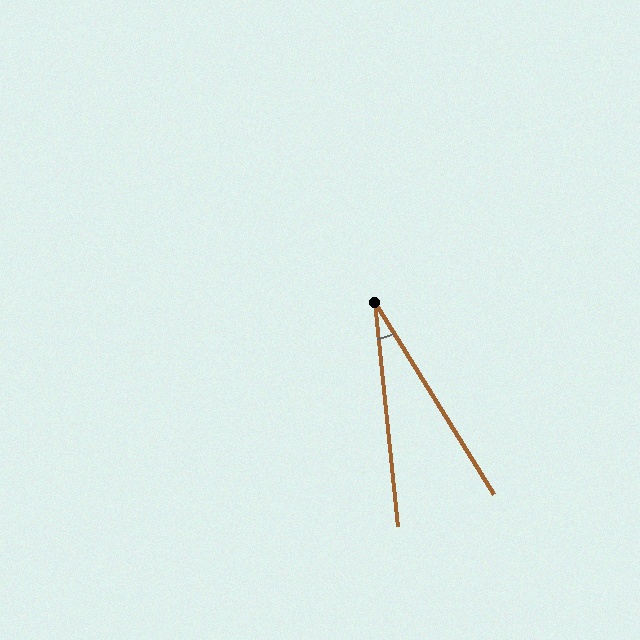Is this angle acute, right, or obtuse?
It is acute.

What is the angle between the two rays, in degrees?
Approximately 26 degrees.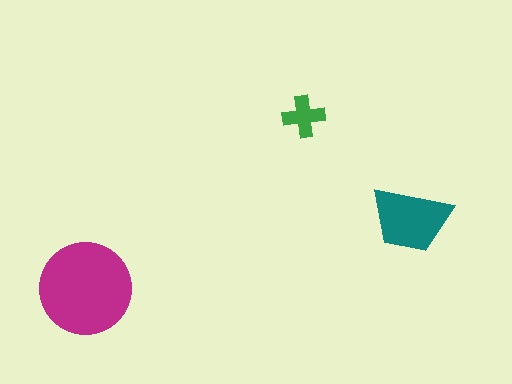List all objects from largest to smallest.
The magenta circle, the teal trapezoid, the green cross.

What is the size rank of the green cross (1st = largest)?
3rd.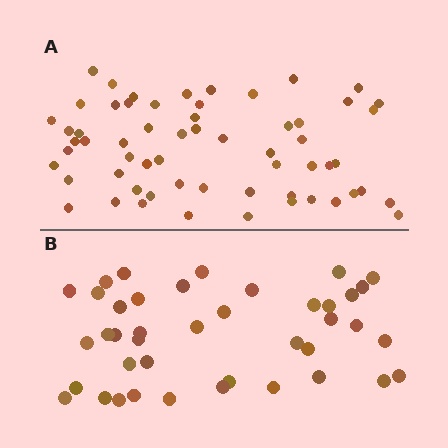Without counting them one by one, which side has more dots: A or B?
Region A (the top region) has more dots.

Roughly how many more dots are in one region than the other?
Region A has approximately 20 more dots than region B.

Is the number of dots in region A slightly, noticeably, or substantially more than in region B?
Region A has substantially more. The ratio is roughly 1.5 to 1.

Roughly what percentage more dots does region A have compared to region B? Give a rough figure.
About 45% more.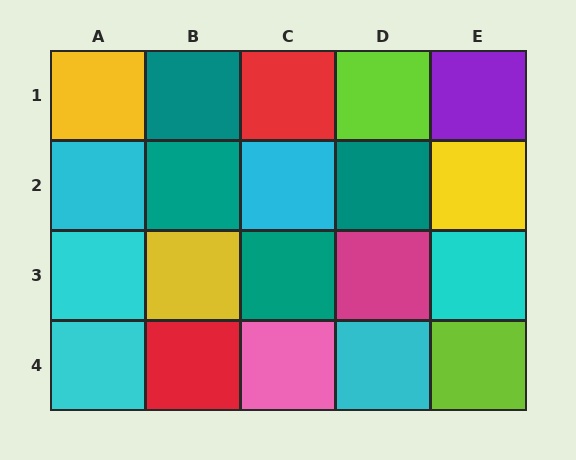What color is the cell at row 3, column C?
Teal.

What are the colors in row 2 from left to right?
Cyan, teal, cyan, teal, yellow.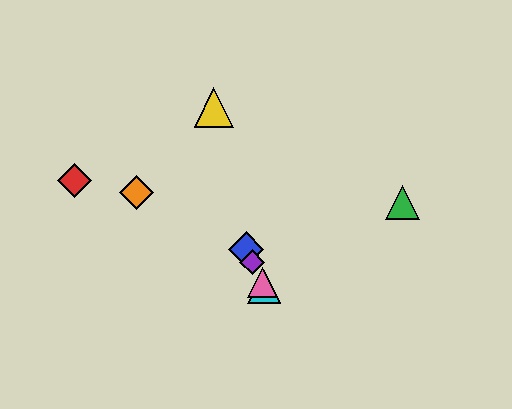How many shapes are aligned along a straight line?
4 shapes (the blue diamond, the purple diamond, the cyan triangle, the pink triangle) are aligned along a straight line.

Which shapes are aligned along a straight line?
The blue diamond, the purple diamond, the cyan triangle, the pink triangle are aligned along a straight line.